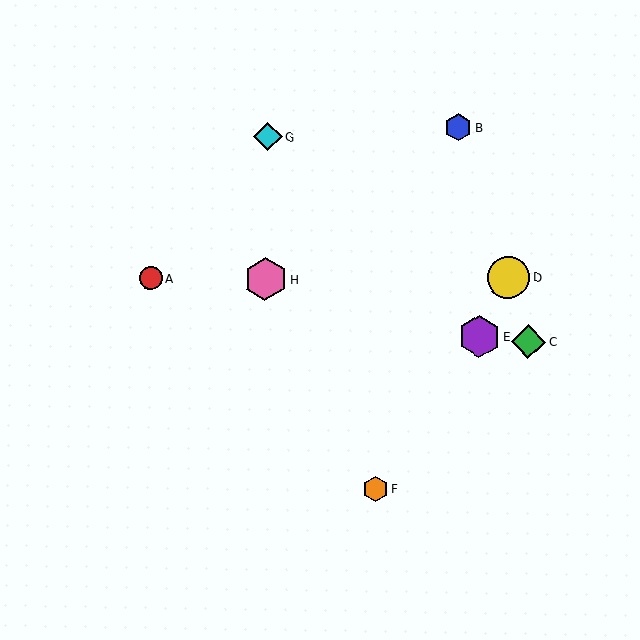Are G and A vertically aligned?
No, G is at x≈268 and A is at x≈150.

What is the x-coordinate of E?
Object E is at x≈479.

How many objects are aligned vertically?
2 objects (G, H) are aligned vertically.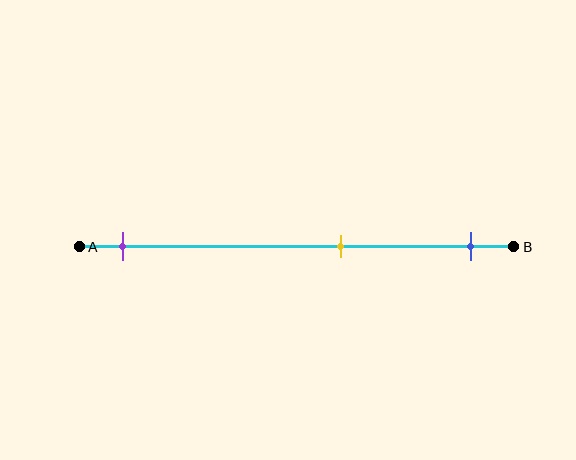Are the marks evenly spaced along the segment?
No, the marks are not evenly spaced.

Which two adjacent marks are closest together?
The yellow and blue marks are the closest adjacent pair.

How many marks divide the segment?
There are 3 marks dividing the segment.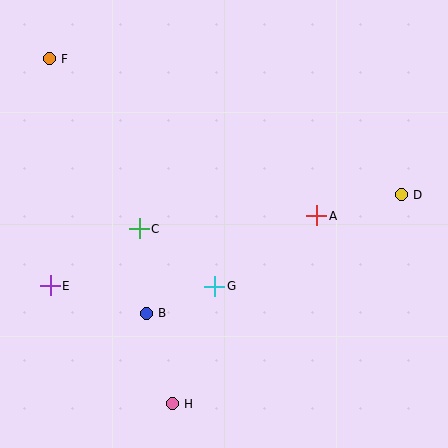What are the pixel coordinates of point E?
Point E is at (50, 286).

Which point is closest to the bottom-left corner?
Point E is closest to the bottom-left corner.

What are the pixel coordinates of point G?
Point G is at (215, 286).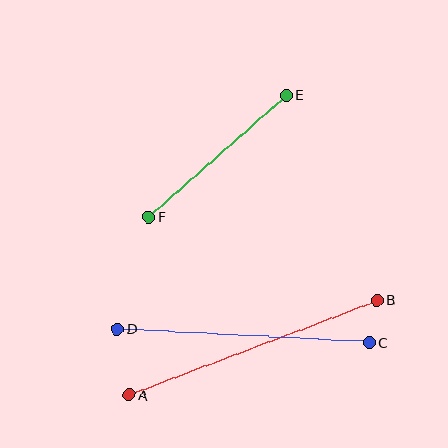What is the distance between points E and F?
The distance is approximately 184 pixels.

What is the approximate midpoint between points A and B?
The midpoint is at approximately (253, 348) pixels.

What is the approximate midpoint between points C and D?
The midpoint is at approximately (243, 336) pixels.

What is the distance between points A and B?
The distance is approximately 265 pixels.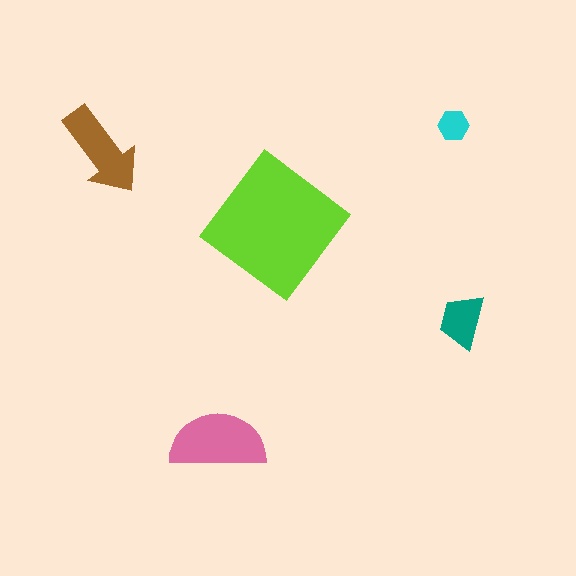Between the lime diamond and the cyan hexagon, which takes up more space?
The lime diamond.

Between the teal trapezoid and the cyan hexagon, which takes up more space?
The teal trapezoid.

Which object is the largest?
The lime diamond.